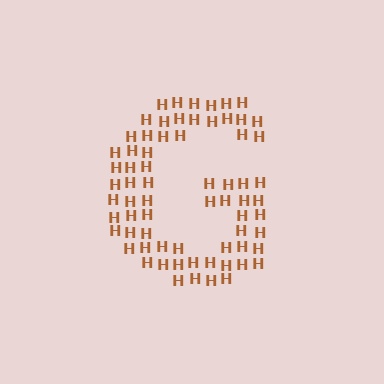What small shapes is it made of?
It is made of small letter H's.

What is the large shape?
The large shape is the letter G.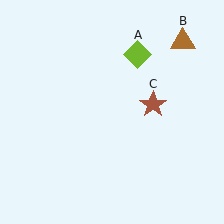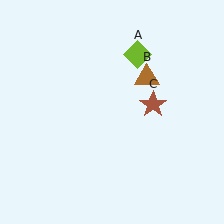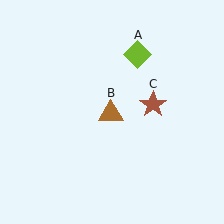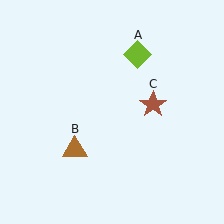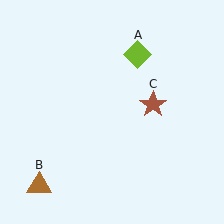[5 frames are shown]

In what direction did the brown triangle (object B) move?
The brown triangle (object B) moved down and to the left.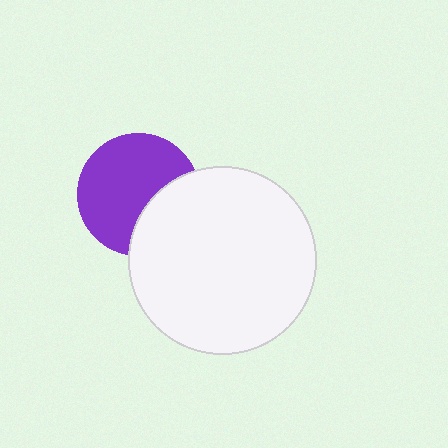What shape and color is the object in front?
The object in front is a white circle.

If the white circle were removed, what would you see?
You would see the complete purple circle.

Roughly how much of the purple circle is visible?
Most of it is visible (roughly 69%).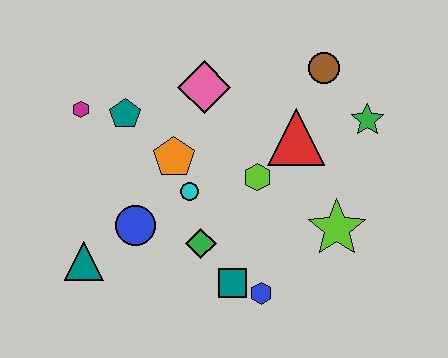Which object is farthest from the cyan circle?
The green star is farthest from the cyan circle.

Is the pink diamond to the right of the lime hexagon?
No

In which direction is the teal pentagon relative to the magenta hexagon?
The teal pentagon is to the right of the magenta hexagon.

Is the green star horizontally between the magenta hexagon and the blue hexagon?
No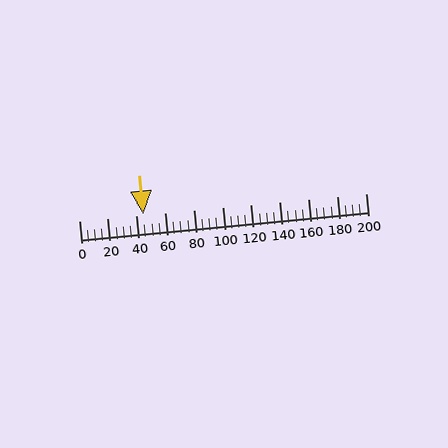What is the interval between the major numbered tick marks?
The major tick marks are spaced 20 units apart.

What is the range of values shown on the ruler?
The ruler shows values from 0 to 200.